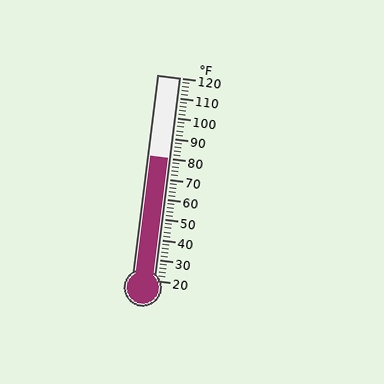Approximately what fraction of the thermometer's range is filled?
The thermometer is filled to approximately 60% of its range.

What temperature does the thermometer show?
The thermometer shows approximately 80°F.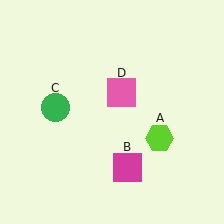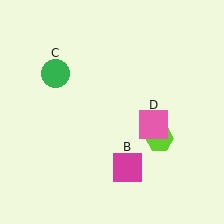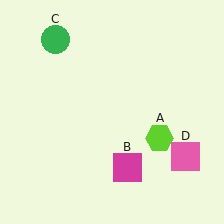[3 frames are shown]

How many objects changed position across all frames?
2 objects changed position: green circle (object C), pink square (object D).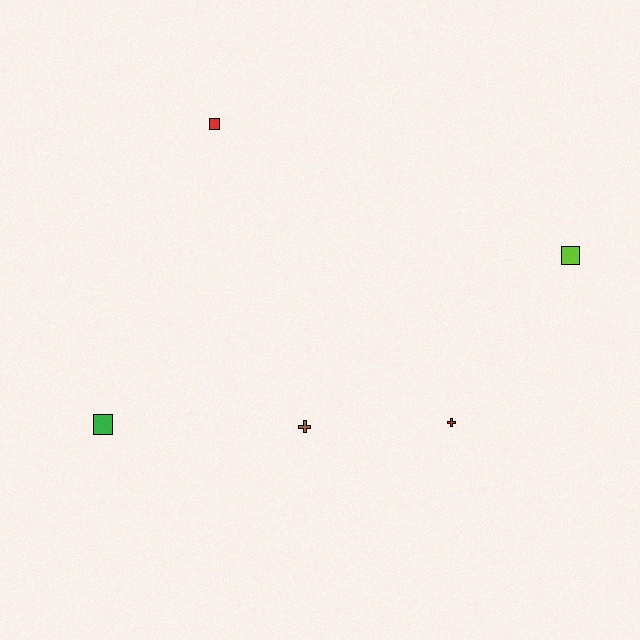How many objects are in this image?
There are 5 objects.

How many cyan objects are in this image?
There are no cyan objects.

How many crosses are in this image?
There are 2 crosses.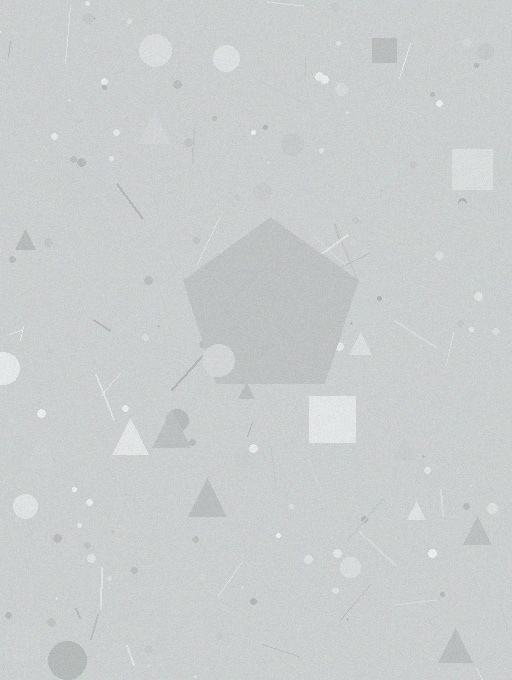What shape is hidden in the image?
A pentagon is hidden in the image.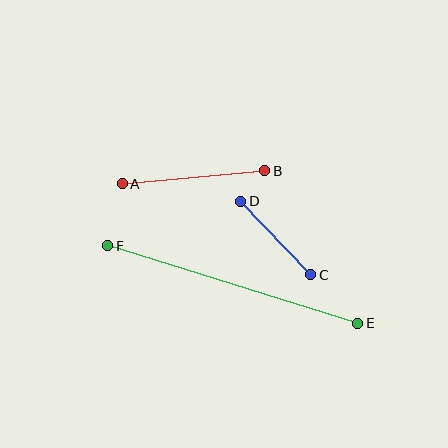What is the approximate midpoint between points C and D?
The midpoint is at approximately (276, 238) pixels.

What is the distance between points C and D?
The distance is approximately 102 pixels.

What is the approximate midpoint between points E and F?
The midpoint is at approximately (233, 285) pixels.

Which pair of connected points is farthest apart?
Points E and F are farthest apart.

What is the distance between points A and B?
The distance is approximately 143 pixels.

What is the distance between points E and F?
The distance is approximately 262 pixels.